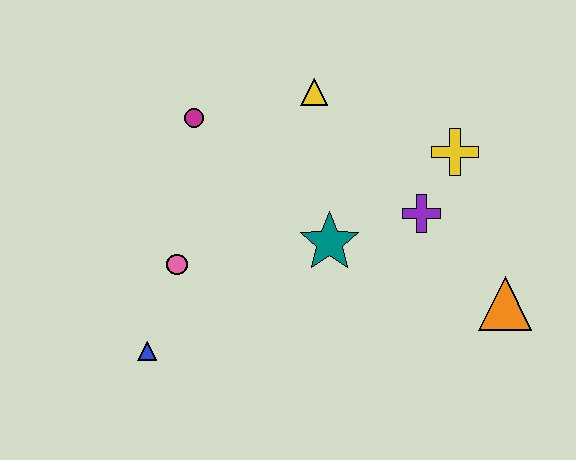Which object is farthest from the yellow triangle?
The blue triangle is farthest from the yellow triangle.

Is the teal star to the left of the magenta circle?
No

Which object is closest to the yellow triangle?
The magenta circle is closest to the yellow triangle.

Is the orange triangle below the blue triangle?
No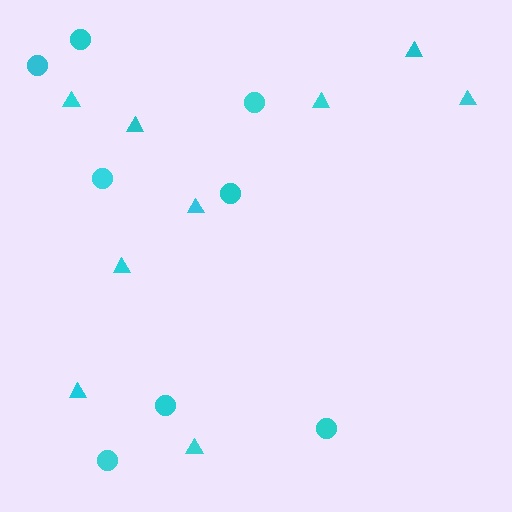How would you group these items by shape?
There are 2 groups: one group of triangles (9) and one group of circles (8).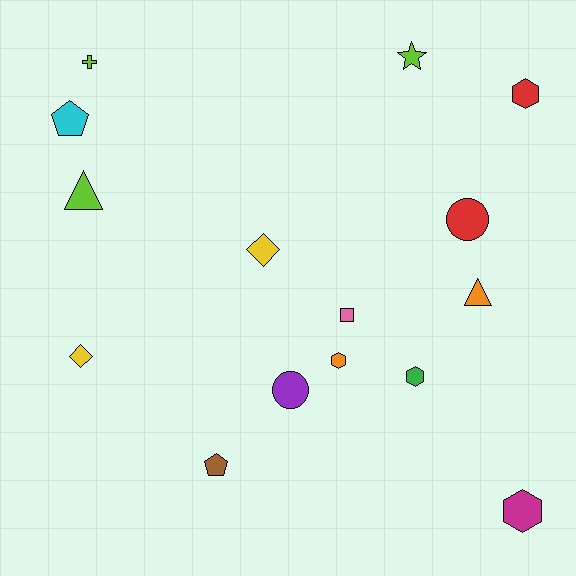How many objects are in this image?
There are 15 objects.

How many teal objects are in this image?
There are no teal objects.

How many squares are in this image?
There is 1 square.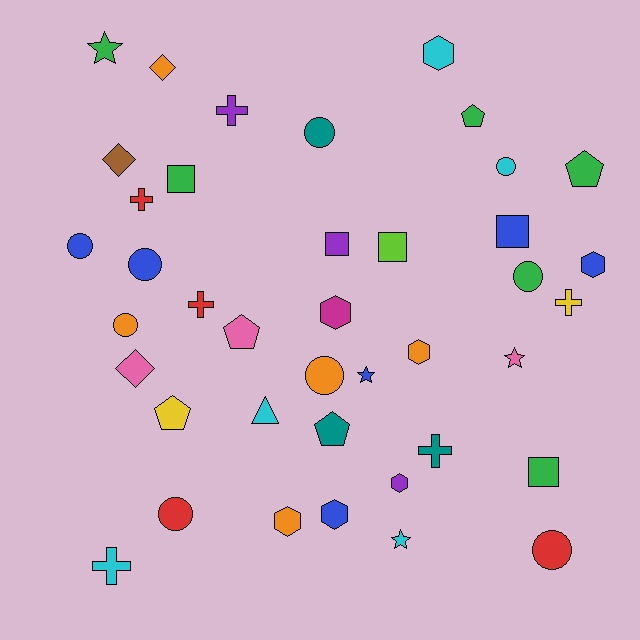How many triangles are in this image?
There is 1 triangle.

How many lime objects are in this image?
There is 1 lime object.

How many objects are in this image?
There are 40 objects.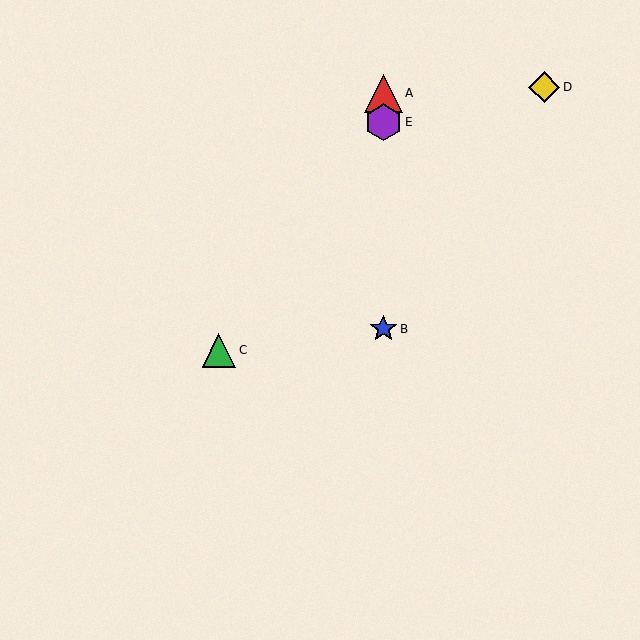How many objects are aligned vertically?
3 objects (A, B, E) are aligned vertically.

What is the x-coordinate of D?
Object D is at x≈544.